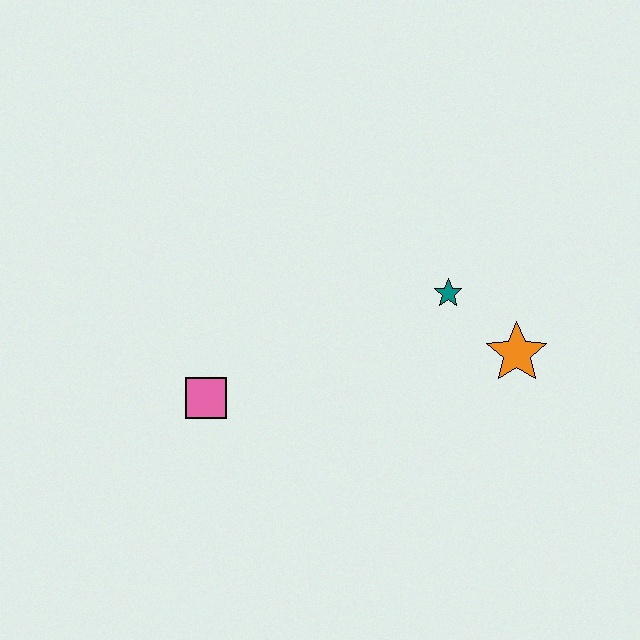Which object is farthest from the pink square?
The orange star is farthest from the pink square.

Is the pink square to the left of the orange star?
Yes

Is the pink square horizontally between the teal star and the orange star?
No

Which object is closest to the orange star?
The teal star is closest to the orange star.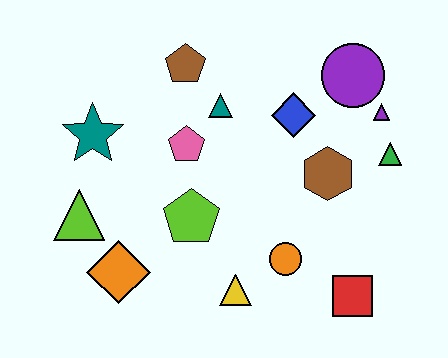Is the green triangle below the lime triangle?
No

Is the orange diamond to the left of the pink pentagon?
Yes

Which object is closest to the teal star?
The lime triangle is closest to the teal star.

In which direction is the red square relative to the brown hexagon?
The red square is below the brown hexagon.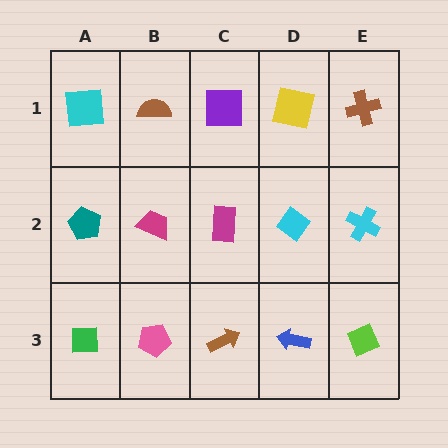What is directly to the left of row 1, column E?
A yellow square.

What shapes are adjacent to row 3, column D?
A cyan diamond (row 2, column D), a brown arrow (row 3, column C), a lime diamond (row 3, column E).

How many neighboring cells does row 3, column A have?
2.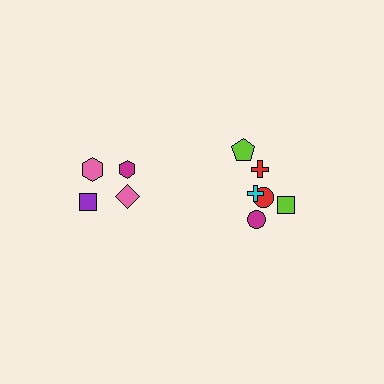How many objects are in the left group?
There are 4 objects.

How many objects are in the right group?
There are 6 objects.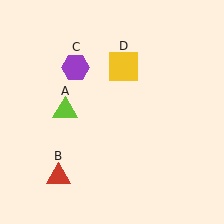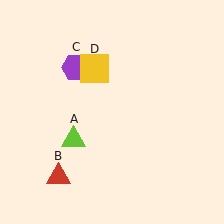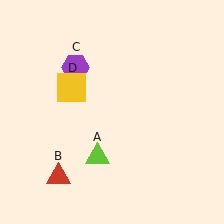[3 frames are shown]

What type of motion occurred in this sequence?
The lime triangle (object A), yellow square (object D) rotated counterclockwise around the center of the scene.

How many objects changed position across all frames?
2 objects changed position: lime triangle (object A), yellow square (object D).